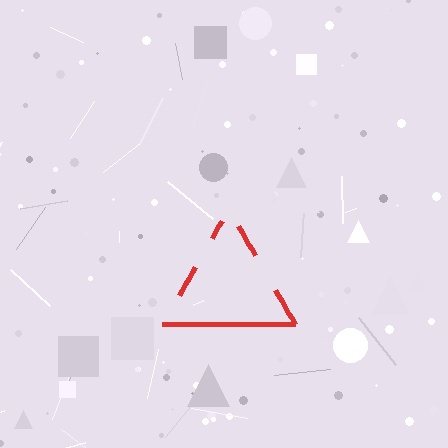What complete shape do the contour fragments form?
The contour fragments form a triangle.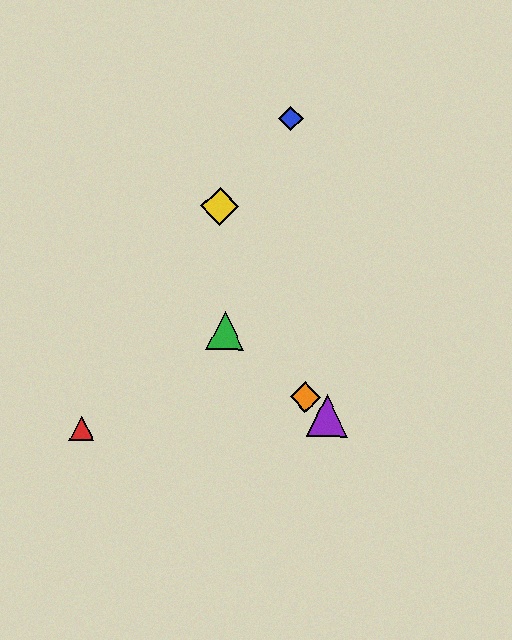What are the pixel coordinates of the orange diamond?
The orange diamond is at (305, 397).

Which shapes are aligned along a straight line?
The green triangle, the purple triangle, the orange diamond are aligned along a straight line.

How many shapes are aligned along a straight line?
3 shapes (the green triangle, the purple triangle, the orange diamond) are aligned along a straight line.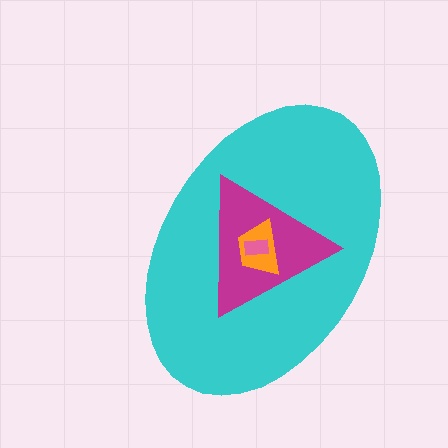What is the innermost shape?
The pink rectangle.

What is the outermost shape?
The cyan ellipse.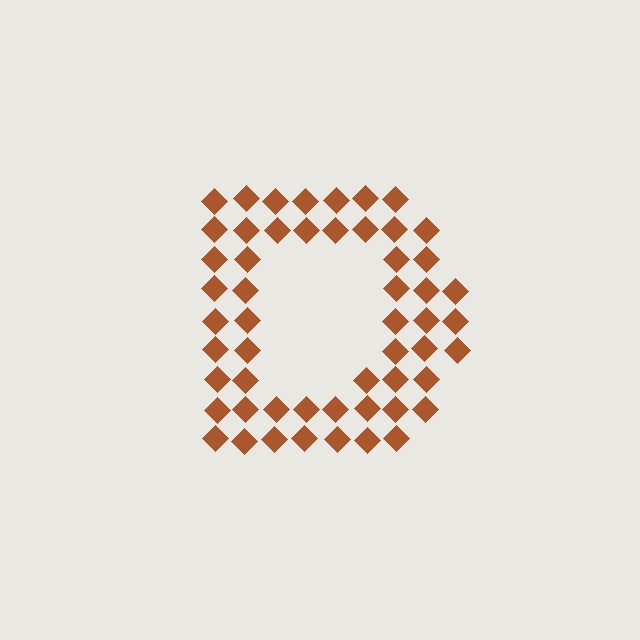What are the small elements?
The small elements are diamonds.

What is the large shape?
The large shape is the letter D.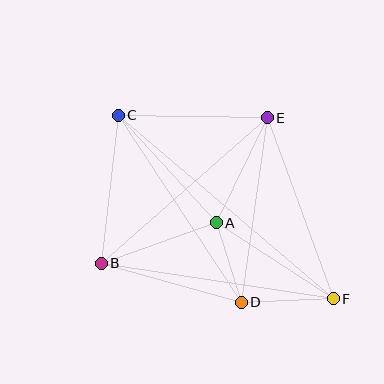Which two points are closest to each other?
Points A and D are closest to each other.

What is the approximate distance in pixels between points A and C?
The distance between A and C is approximately 146 pixels.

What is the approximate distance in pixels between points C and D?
The distance between C and D is approximately 224 pixels.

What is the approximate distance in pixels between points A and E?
The distance between A and E is approximately 117 pixels.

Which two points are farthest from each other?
Points C and F are farthest from each other.